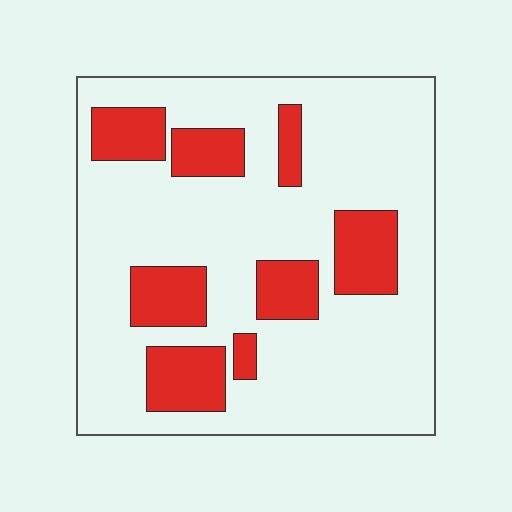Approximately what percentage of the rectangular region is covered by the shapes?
Approximately 25%.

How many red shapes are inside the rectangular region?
8.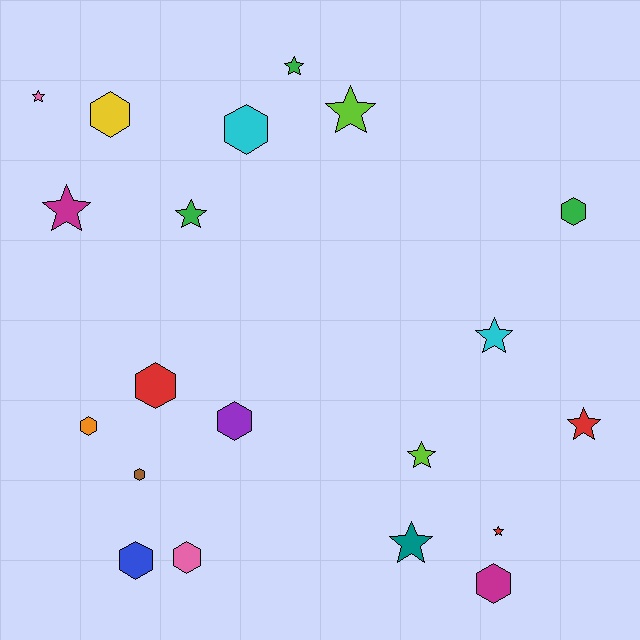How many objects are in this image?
There are 20 objects.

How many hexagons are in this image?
There are 10 hexagons.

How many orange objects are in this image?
There is 1 orange object.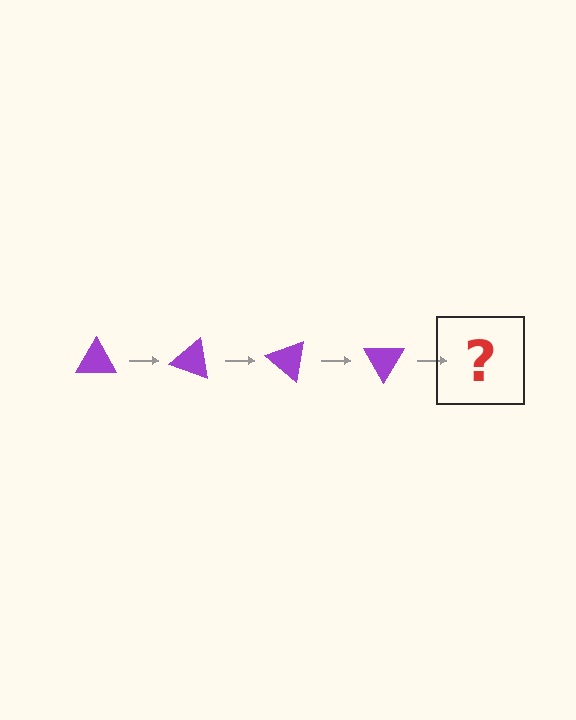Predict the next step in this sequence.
The next step is a purple triangle rotated 80 degrees.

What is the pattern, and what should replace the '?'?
The pattern is that the triangle rotates 20 degrees each step. The '?' should be a purple triangle rotated 80 degrees.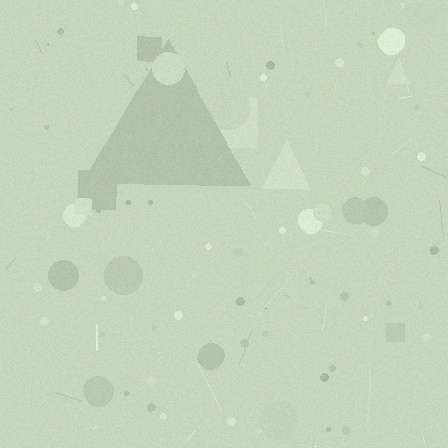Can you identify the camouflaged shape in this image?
The camouflaged shape is a triangle.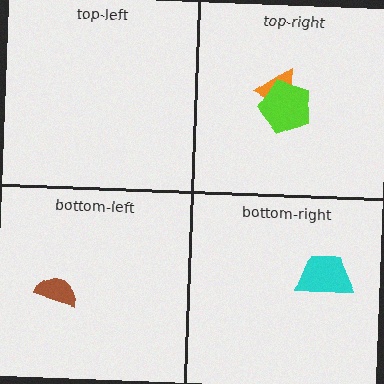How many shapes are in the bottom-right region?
1.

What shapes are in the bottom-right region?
The cyan trapezoid.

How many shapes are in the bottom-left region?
1.